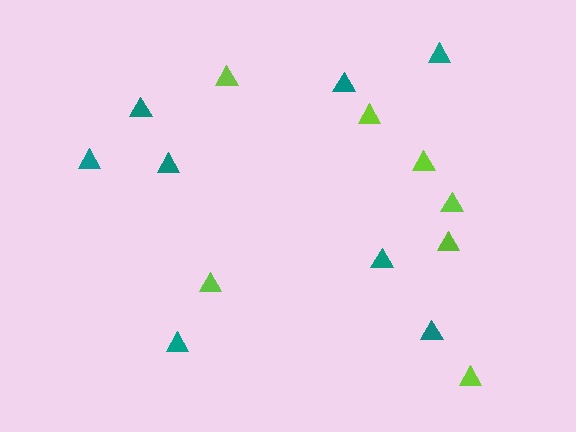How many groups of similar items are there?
There are 2 groups: one group of teal triangles (8) and one group of lime triangles (7).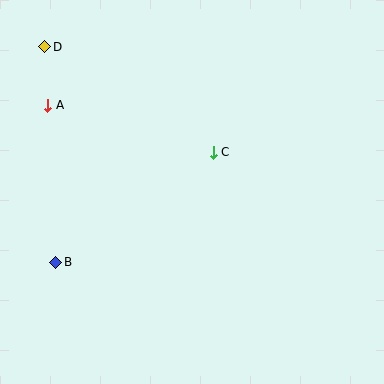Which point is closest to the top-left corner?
Point D is closest to the top-left corner.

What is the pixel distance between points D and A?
The distance between D and A is 59 pixels.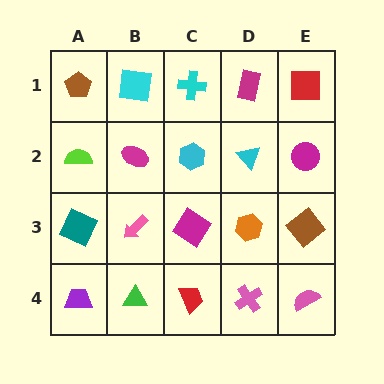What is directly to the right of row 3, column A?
A pink arrow.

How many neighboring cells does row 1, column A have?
2.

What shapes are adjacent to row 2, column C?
A cyan cross (row 1, column C), a magenta diamond (row 3, column C), a magenta ellipse (row 2, column B), a cyan triangle (row 2, column D).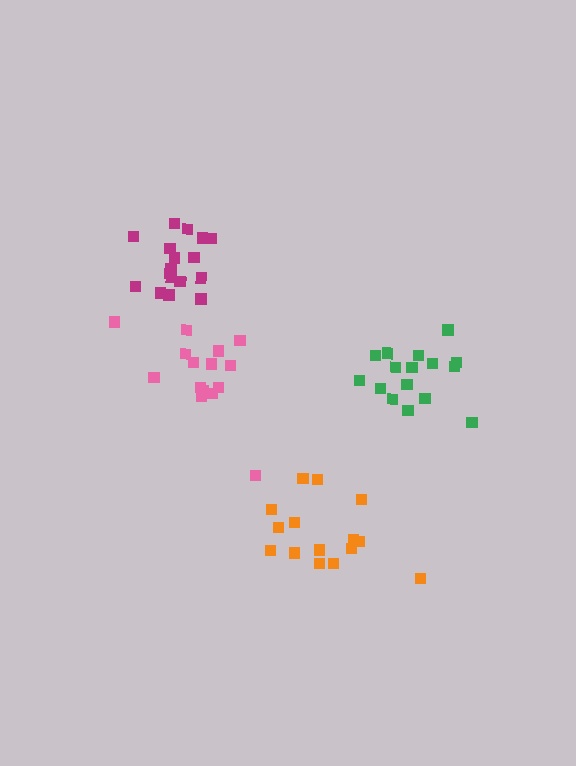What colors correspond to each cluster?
The clusters are colored: pink, green, orange, magenta.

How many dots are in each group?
Group 1: 16 dots, Group 2: 16 dots, Group 3: 15 dots, Group 4: 17 dots (64 total).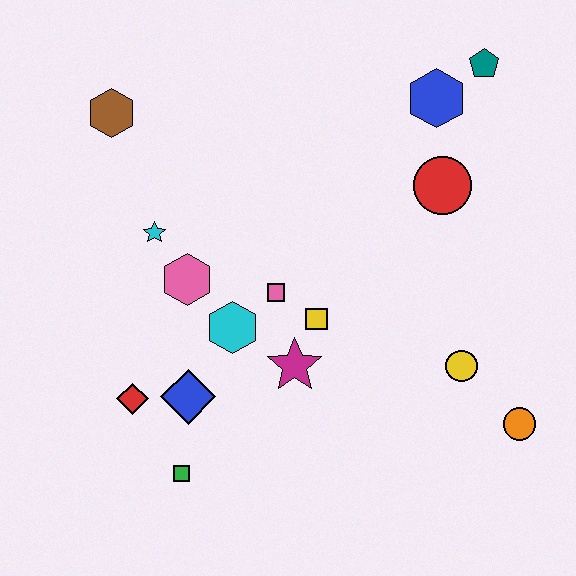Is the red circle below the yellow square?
No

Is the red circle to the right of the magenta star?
Yes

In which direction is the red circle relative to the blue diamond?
The red circle is to the right of the blue diamond.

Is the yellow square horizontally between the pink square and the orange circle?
Yes